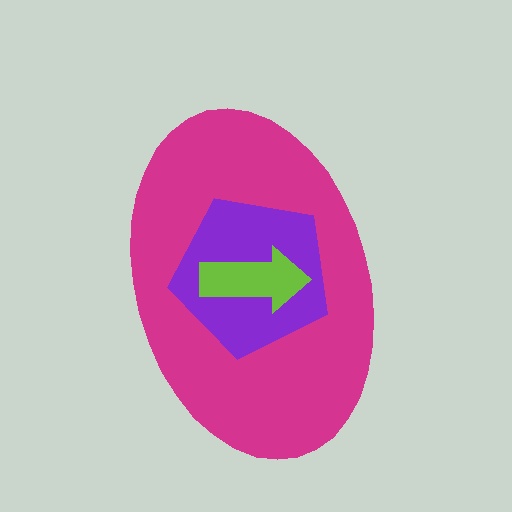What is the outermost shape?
The magenta ellipse.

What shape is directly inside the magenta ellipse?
The purple pentagon.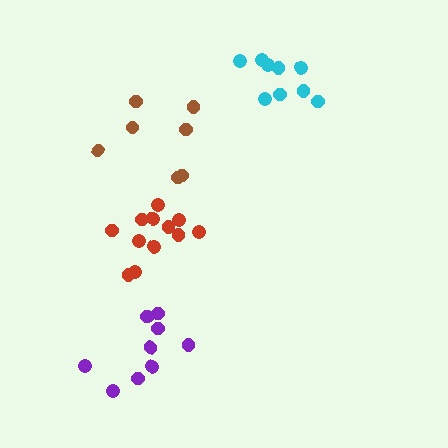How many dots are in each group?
Group 1: 9 dots, Group 2: 9 dots, Group 3: 7 dots, Group 4: 12 dots (37 total).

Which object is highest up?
The cyan cluster is topmost.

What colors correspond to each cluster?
The clusters are colored: purple, cyan, brown, red.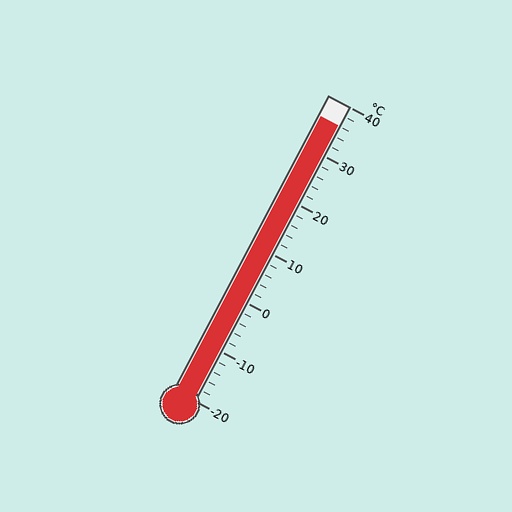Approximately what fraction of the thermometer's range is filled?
The thermometer is filled to approximately 95% of its range.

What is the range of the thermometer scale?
The thermometer scale ranges from -20°C to 40°C.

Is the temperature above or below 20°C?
The temperature is above 20°C.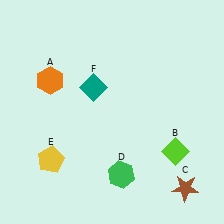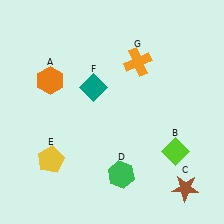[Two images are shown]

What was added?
An orange cross (G) was added in Image 2.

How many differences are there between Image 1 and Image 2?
There is 1 difference between the two images.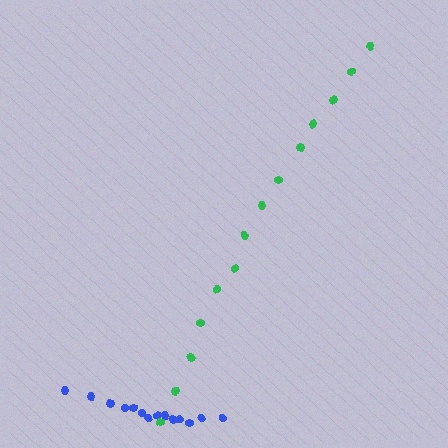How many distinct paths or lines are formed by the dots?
There are 2 distinct paths.